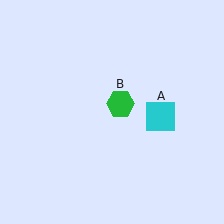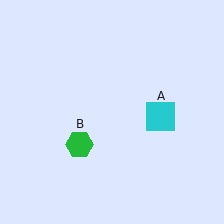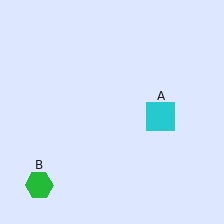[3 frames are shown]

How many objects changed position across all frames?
1 object changed position: green hexagon (object B).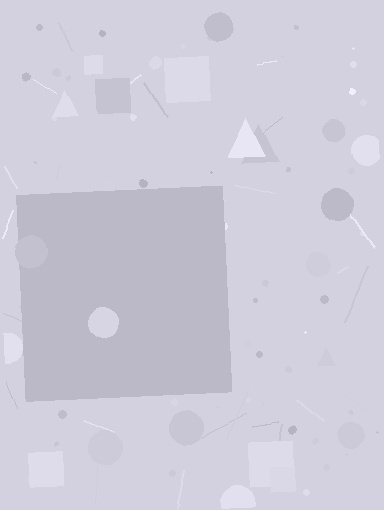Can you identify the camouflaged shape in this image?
The camouflaged shape is a square.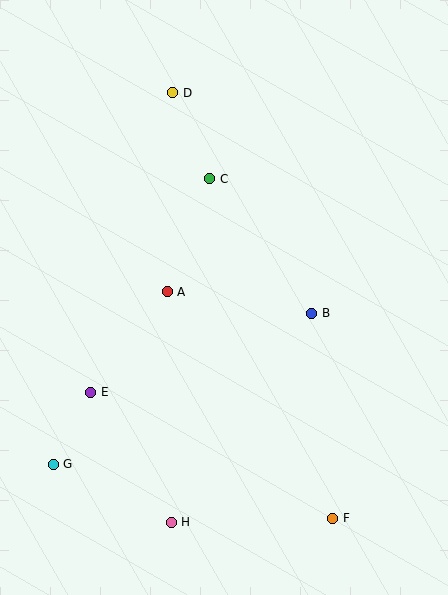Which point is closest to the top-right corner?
Point D is closest to the top-right corner.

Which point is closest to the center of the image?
Point A at (167, 292) is closest to the center.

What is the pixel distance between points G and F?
The distance between G and F is 285 pixels.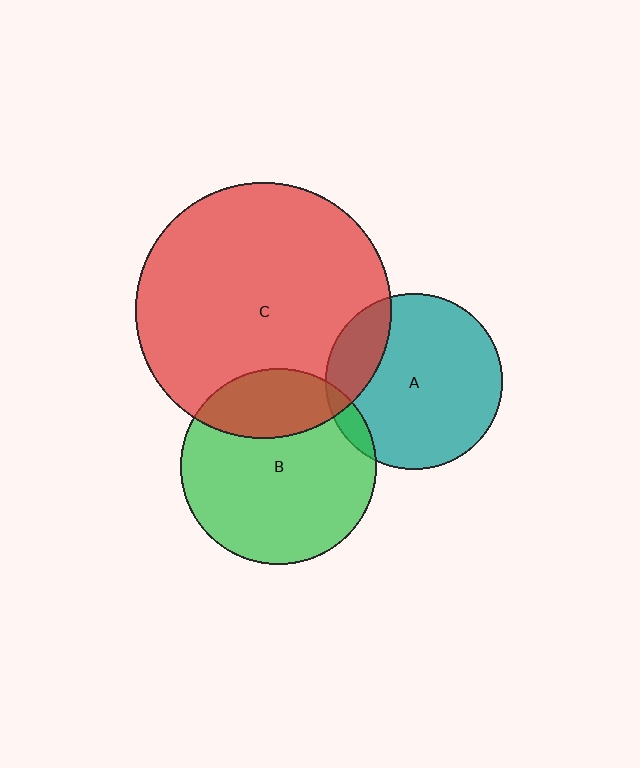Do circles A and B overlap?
Yes.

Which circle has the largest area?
Circle C (red).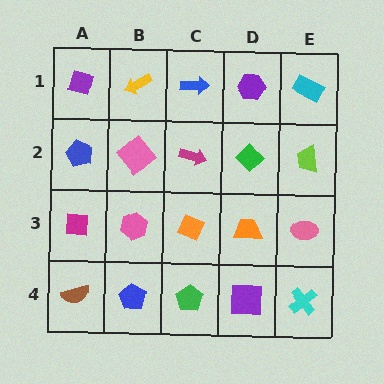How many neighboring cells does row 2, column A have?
3.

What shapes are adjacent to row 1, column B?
A pink diamond (row 2, column B), a purple diamond (row 1, column A), a blue arrow (row 1, column C).